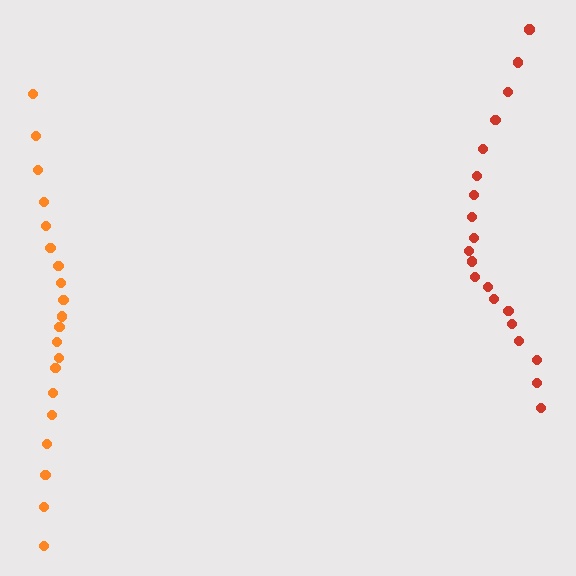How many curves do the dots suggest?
There are 2 distinct paths.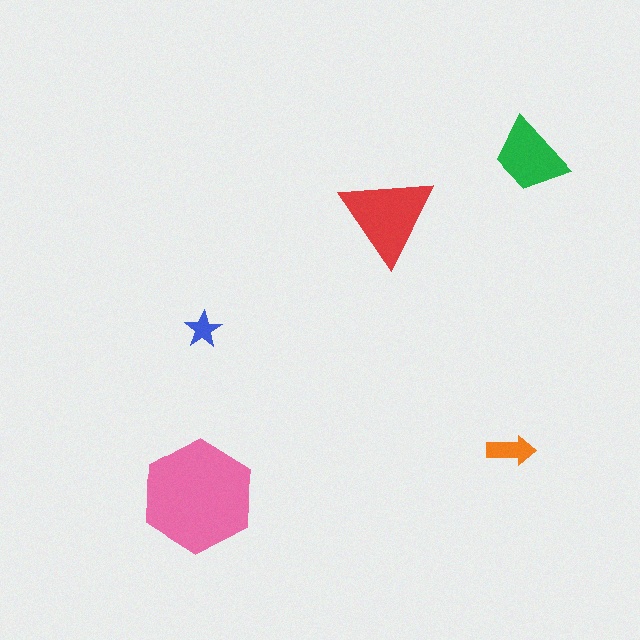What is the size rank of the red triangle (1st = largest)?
2nd.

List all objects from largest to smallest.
The pink hexagon, the red triangle, the green trapezoid, the orange arrow, the blue star.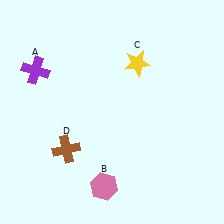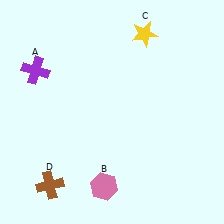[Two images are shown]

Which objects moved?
The objects that moved are: the yellow star (C), the brown cross (D).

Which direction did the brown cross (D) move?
The brown cross (D) moved down.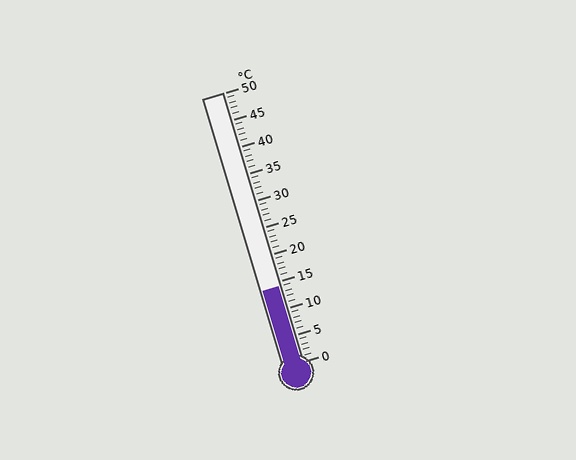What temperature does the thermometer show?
The thermometer shows approximately 14°C.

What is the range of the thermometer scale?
The thermometer scale ranges from 0°C to 50°C.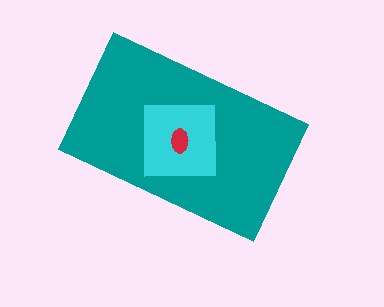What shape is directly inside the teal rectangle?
The cyan square.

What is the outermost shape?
The teal rectangle.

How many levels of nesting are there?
3.